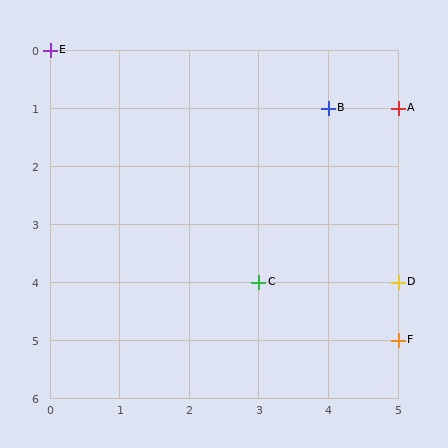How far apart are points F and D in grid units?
Points F and D are 1 row apart.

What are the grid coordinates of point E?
Point E is at grid coordinates (0, 0).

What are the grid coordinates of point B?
Point B is at grid coordinates (4, 1).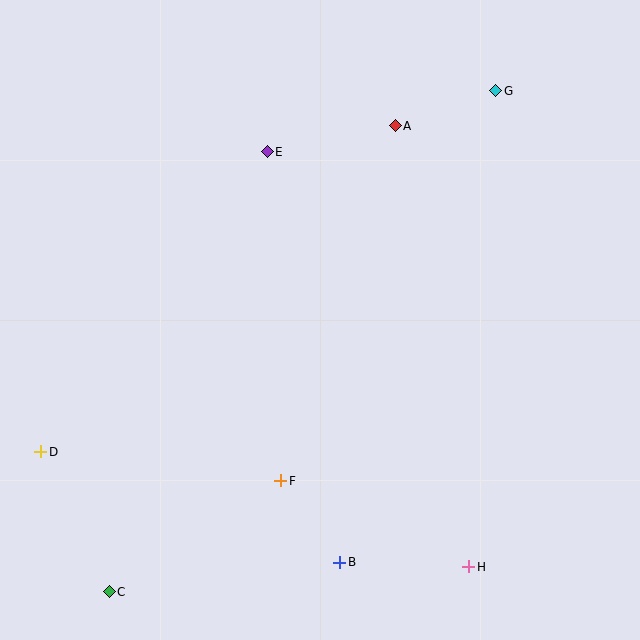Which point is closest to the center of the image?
Point F at (281, 481) is closest to the center.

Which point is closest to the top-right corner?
Point G is closest to the top-right corner.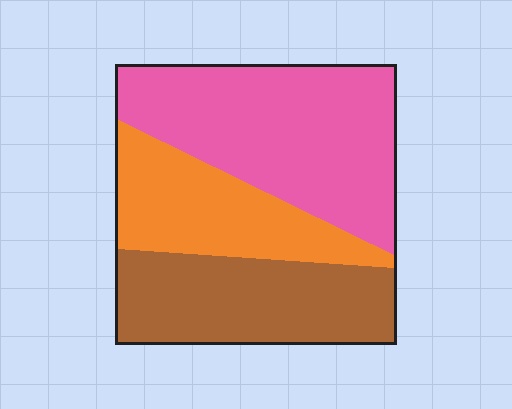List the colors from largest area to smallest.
From largest to smallest: pink, brown, orange.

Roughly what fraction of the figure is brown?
Brown covers around 30% of the figure.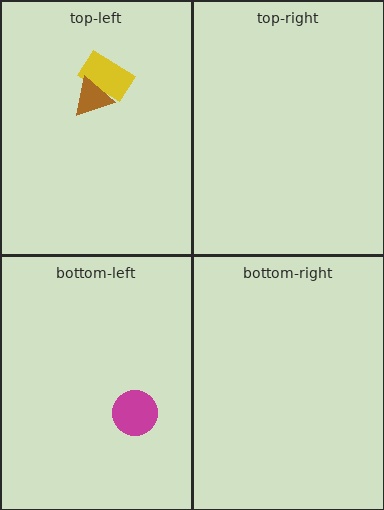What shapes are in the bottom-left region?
The magenta circle.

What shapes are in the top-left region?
The yellow rectangle, the brown triangle.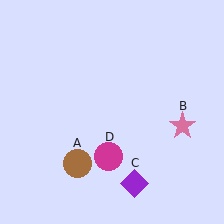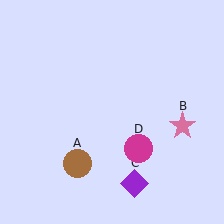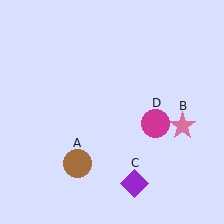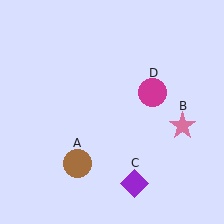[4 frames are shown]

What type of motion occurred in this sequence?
The magenta circle (object D) rotated counterclockwise around the center of the scene.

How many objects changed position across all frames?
1 object changed position: magenta circle (object D).